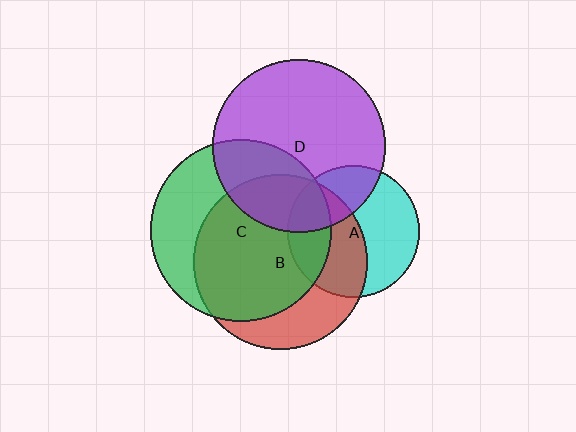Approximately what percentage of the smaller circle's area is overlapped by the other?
Approximately 20%.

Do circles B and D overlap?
Yes.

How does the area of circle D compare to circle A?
Approximately 1.7 times.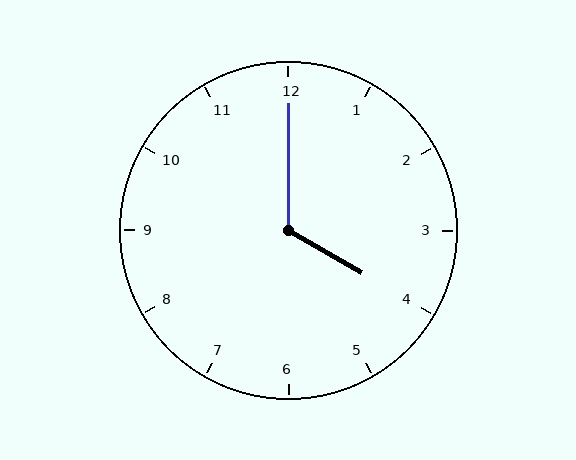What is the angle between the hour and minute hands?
Approximately 120 degrees.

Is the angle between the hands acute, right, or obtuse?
It is obtuse.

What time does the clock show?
4:00.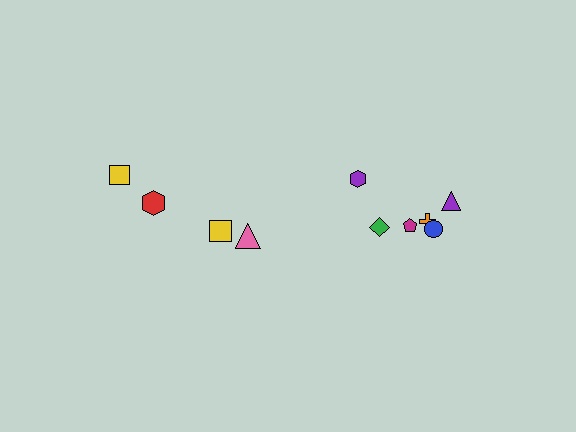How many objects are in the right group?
There are 6 objects.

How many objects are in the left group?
There are 4 objects.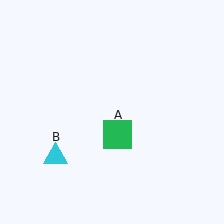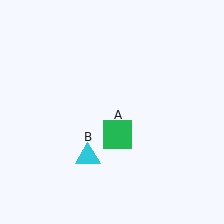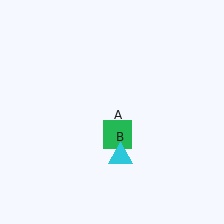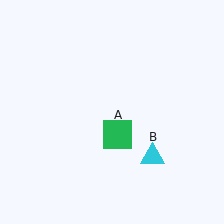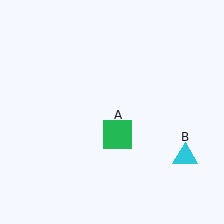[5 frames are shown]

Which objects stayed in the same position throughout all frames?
Green square (object A) remained stationary.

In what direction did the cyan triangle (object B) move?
The cyan triangle (object B) moved right.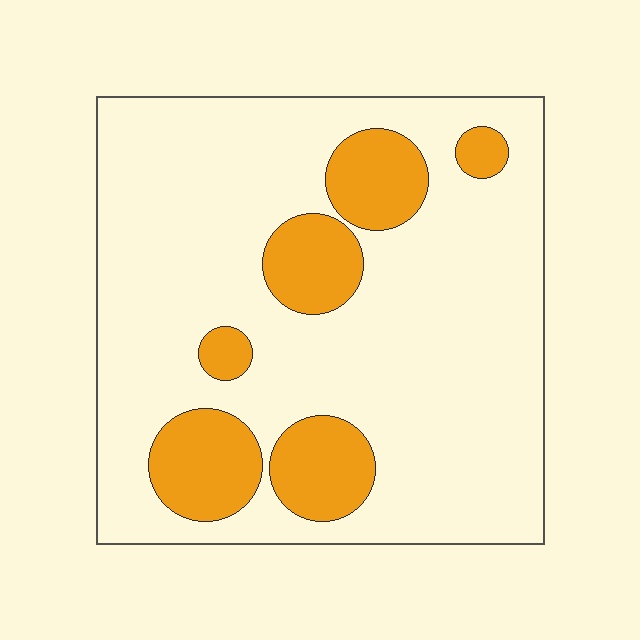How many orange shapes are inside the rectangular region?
6.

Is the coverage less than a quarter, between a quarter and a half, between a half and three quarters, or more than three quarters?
Less than a quarter.